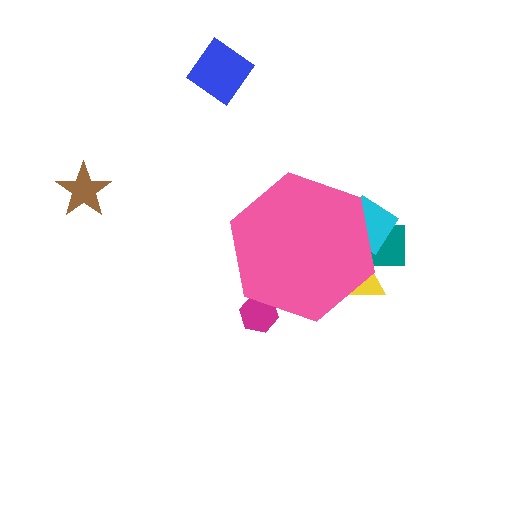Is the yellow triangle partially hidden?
Yes, the yellow triangle is partially hidden behind the pink hexagon.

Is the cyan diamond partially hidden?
Yes, the cyan diamond is partially hidden behind the pink hexagon.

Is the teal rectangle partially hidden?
Yes, the teal rectangle is partially hidden behind the pink hexagon.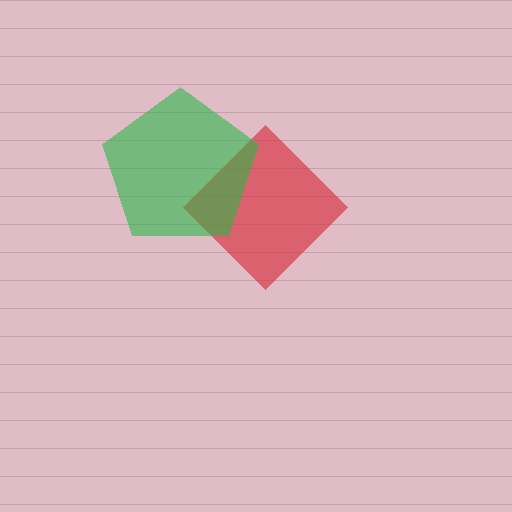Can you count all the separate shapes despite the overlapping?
Yes, there are 2 separate shapes.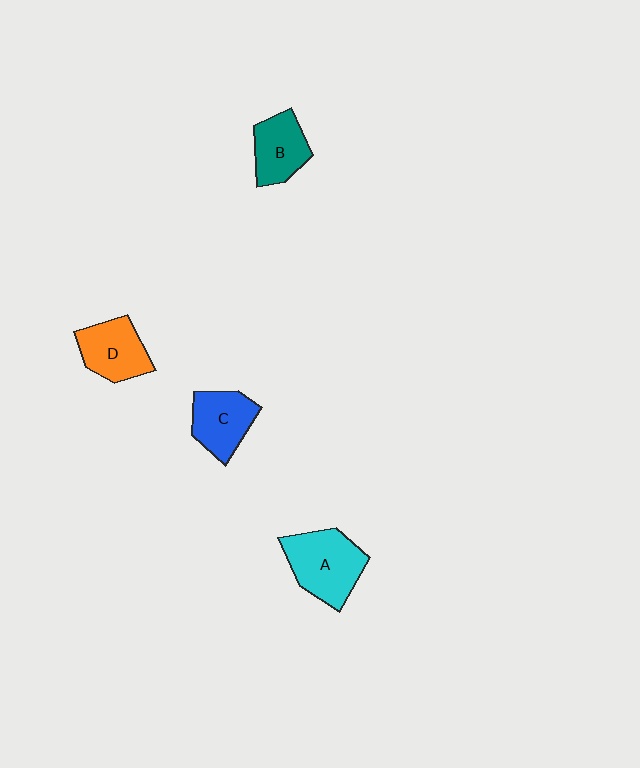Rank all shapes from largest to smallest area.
From largest to smallest: A (cyan), D (orange), C (blue), B (teal).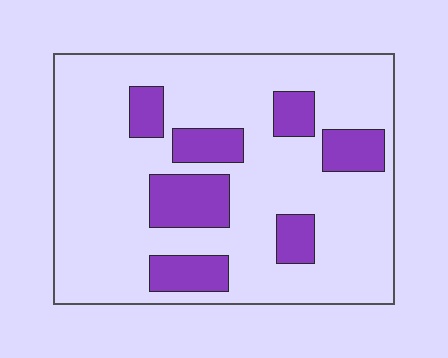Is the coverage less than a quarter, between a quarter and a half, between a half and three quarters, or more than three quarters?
Less than a quarter.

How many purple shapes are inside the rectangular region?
7.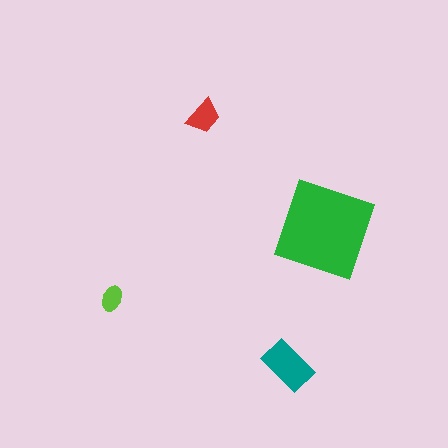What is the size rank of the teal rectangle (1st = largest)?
2nd.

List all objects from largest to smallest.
The green square, the teal rectangle, the red trapezoid, the lime ellipse.